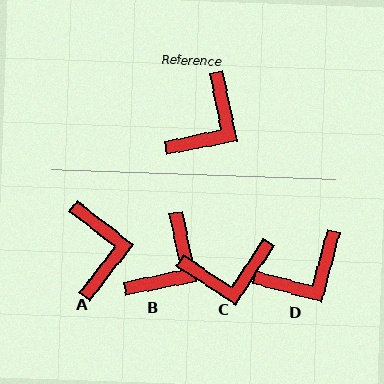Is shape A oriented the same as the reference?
No, it is off by about 40 degrees.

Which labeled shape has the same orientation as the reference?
B.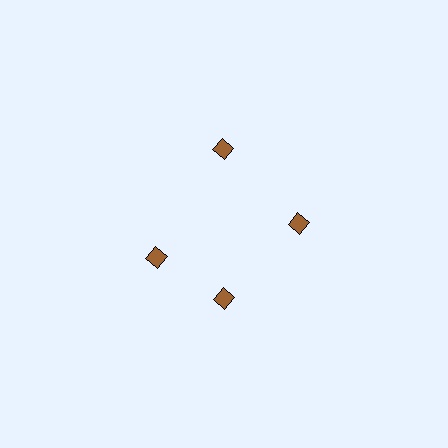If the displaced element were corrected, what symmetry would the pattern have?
It would have 4-fold rotational symmetry — the pattern would map onto itself every 90 degrees.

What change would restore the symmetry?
The symmetry would be restored by rotating it back into even spacing with its neighbors so that all 4 diamonds sit at equal angles and equal distance from the center.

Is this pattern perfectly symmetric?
No. The 4 brown diamonds are arranged in a ring, but one element near the 9 o'clock position is rotated out of alignment along the ring, breaking the 4-fold rotational symmetry.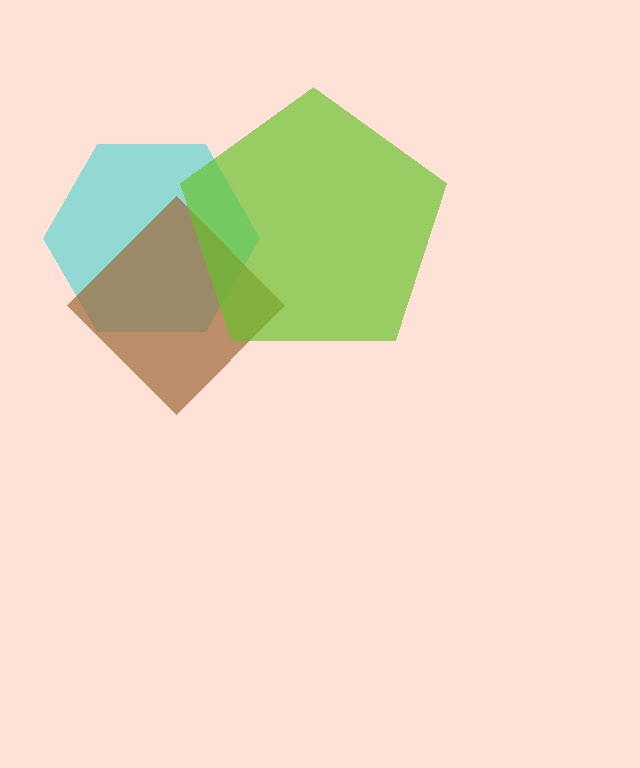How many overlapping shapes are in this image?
There are 3 overlapping shapes in the image.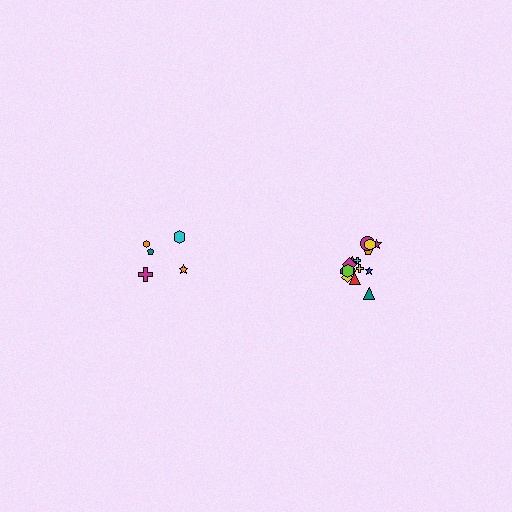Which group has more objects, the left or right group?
The right group.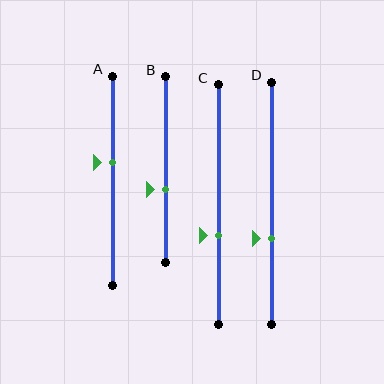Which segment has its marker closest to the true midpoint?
Segment A has its marker closest to the true midpoint.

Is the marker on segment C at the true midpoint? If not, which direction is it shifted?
No, the marker on segment C is shifted downward by about 13% of the segment length.